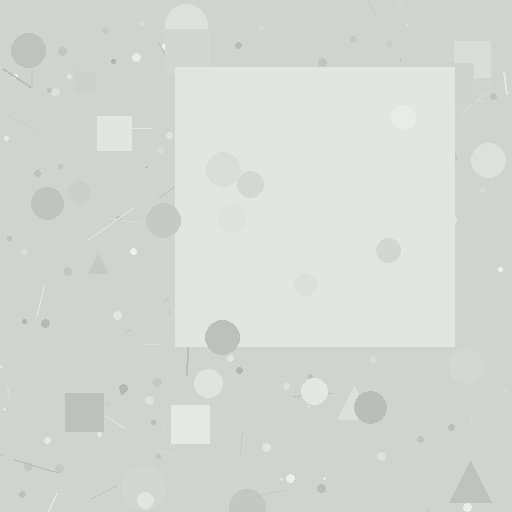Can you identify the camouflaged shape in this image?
The camouflaged shape is a square.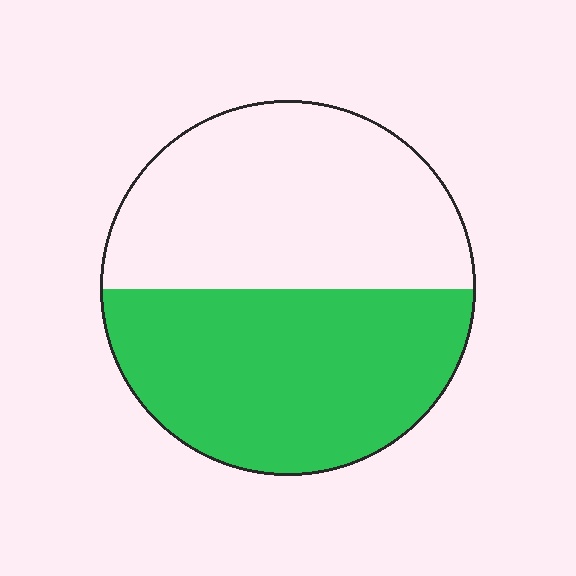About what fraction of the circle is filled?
About one half (1/2).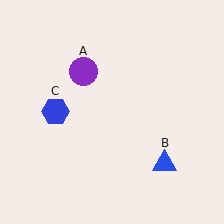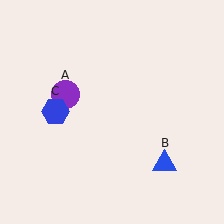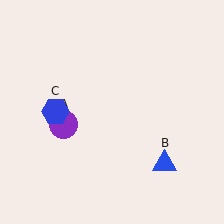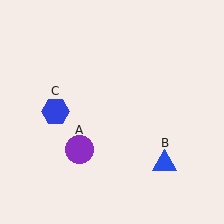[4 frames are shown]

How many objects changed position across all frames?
1 object changed position: purple circle (object A).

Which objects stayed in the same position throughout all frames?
Blue triangle (object B) and blue hexagon (object C) remained stationary.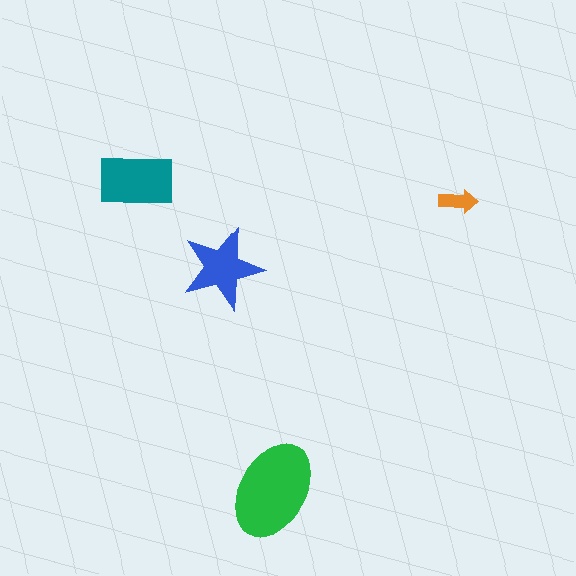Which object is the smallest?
The orange arrow.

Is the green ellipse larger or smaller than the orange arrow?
Larger.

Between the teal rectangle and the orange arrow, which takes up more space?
The teal rectangle.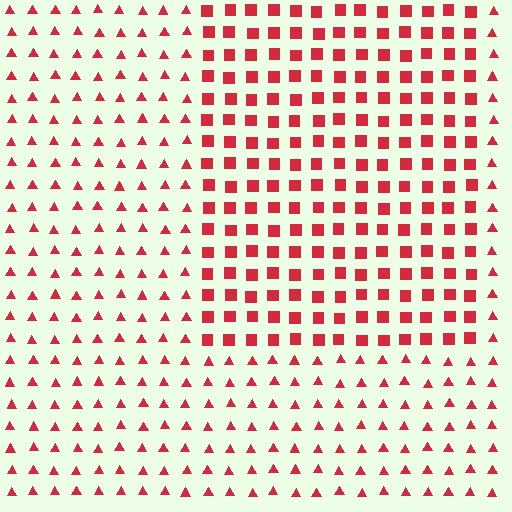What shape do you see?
I see a rectangle.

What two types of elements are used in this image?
The image uses squares inside the rectangle region and triangles outside it.